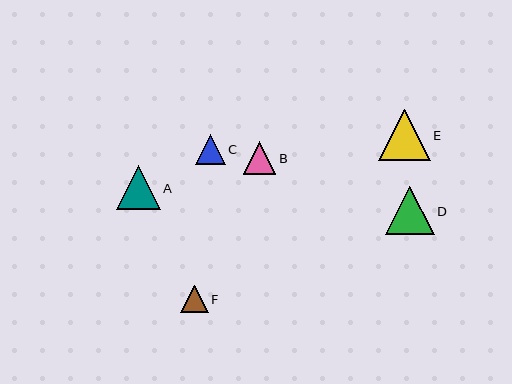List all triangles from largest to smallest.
From largest to smallest: E, D, A, B, C, F.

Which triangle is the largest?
Triangle E is the largest with a size of approximately 52 pixels.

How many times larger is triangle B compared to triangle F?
Triangle B is approximately 1.2 times the size of triangle F.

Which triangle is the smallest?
Triangle F is the smallest with a size of approximately 27 pixels.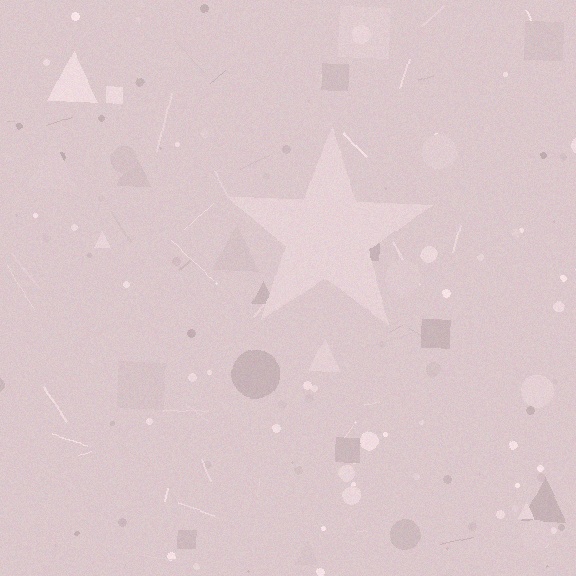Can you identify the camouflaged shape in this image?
The camouflaged shape is a star.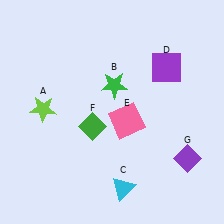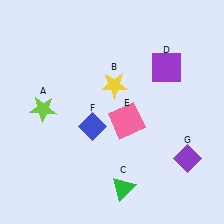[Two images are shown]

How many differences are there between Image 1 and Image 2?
There are 3 differences between the two images.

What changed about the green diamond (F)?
In Image 1, F is green. In Image 2, it changed to blue.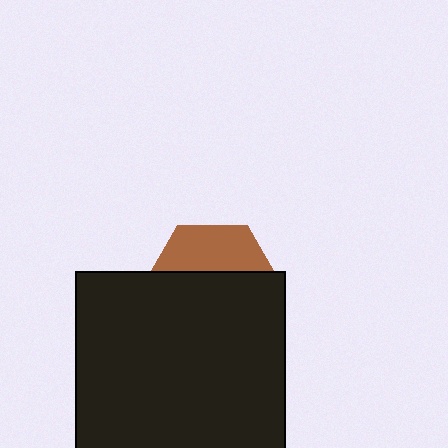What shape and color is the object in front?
The object in front is a black rectangle.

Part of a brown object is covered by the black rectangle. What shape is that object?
It is a hexagon.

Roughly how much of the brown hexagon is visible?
A small part of it is visible (roughly 35%).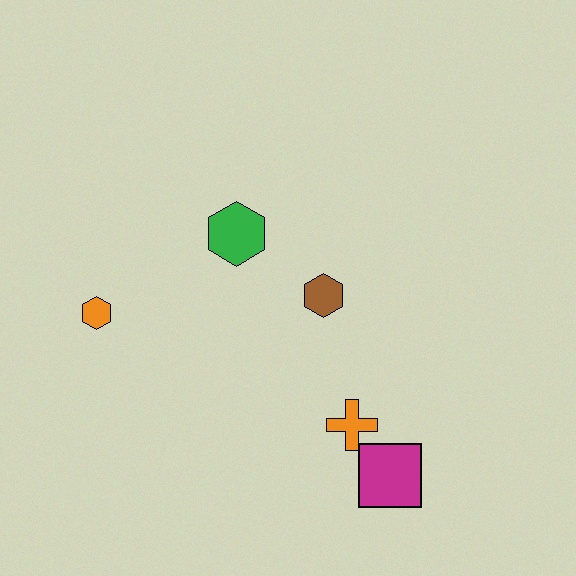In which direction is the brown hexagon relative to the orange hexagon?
The brown hexagon is to the right of the orange hexagon.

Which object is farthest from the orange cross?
The orange hexagon is farthest from the orange cross.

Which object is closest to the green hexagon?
The brown hexagon is closest to the green hexagon.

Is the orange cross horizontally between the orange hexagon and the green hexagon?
No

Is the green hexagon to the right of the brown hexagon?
No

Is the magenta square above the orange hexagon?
No